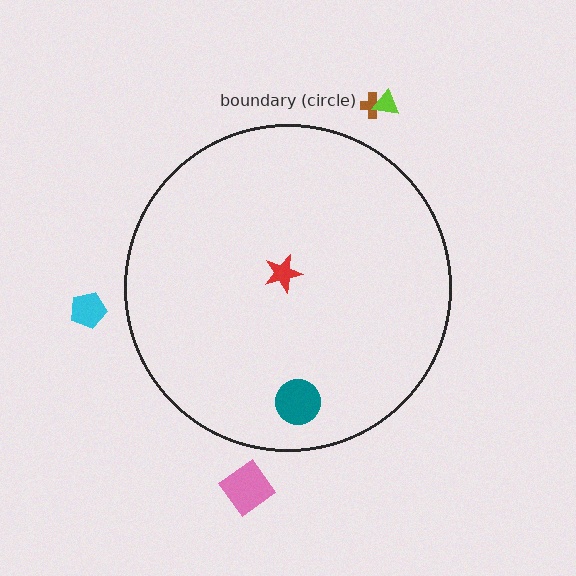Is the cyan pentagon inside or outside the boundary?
Outside.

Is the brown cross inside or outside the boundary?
Outside.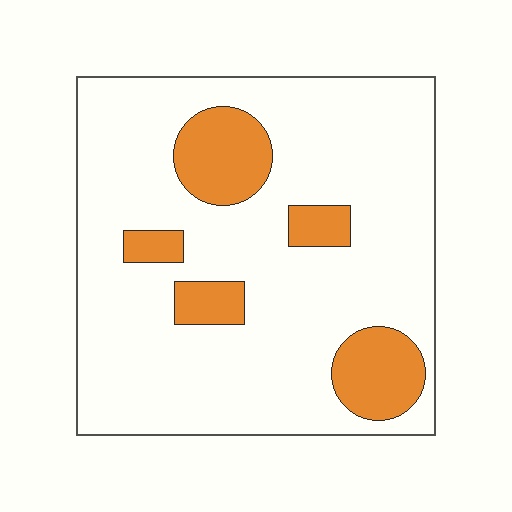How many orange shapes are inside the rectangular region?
5.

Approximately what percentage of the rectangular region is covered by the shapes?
Approximately 20%.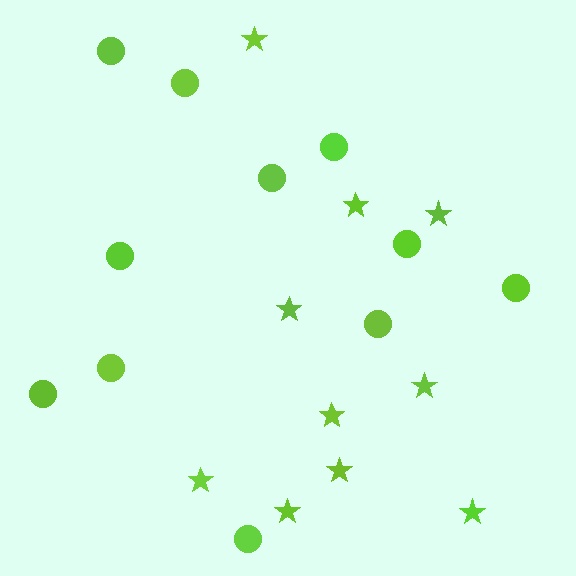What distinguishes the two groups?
There are 2 groups: one group of circles (11) and one group of stars (10).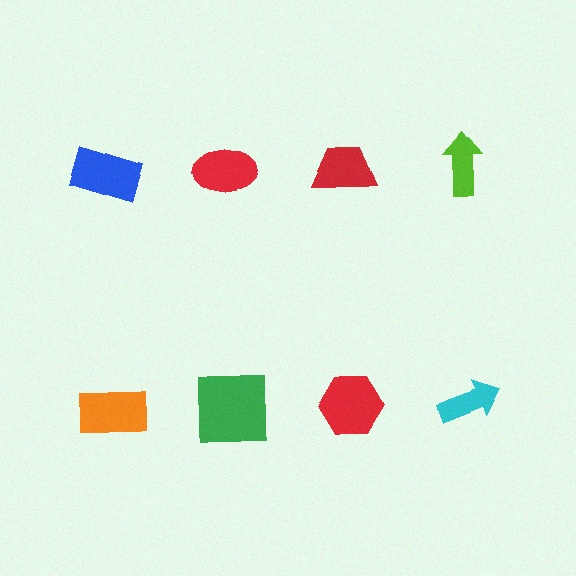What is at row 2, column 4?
A cyan arrow.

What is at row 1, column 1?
A blue rectangle.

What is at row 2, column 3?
A red hexagon.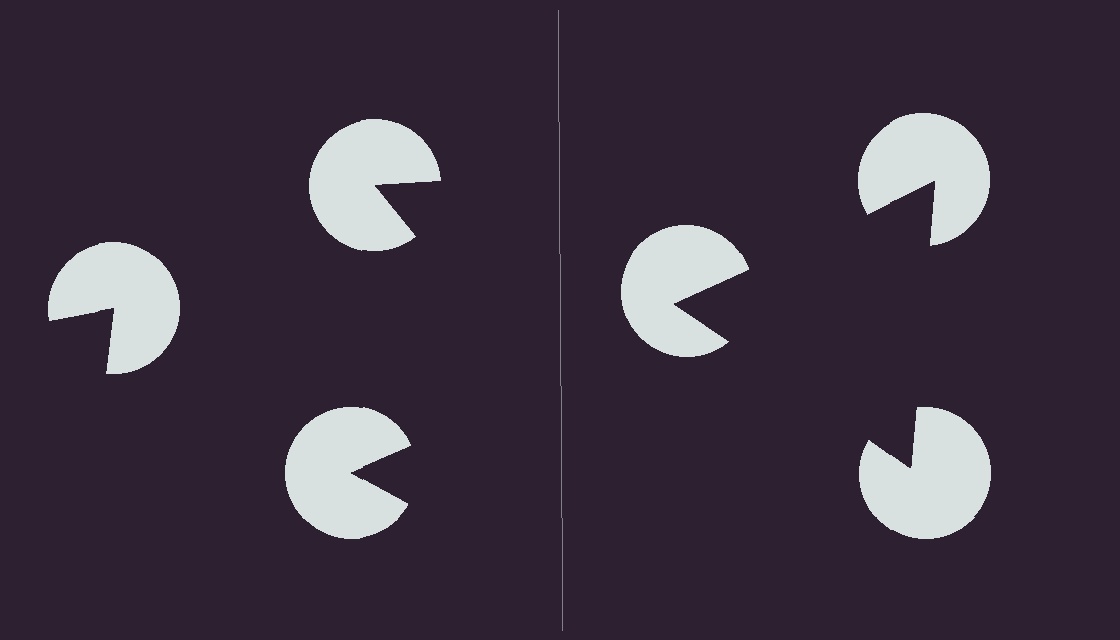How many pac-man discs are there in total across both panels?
6 — 3 on each side.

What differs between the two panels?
The pac-man discs are positioned identically on both sides; only the wedge orientations differ. On the right they align to a triangle; on the left they are misaligned.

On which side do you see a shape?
An illusory triangle appears on the right side. On the left side the wedge cuts are rotated, so no coherent shape forms.